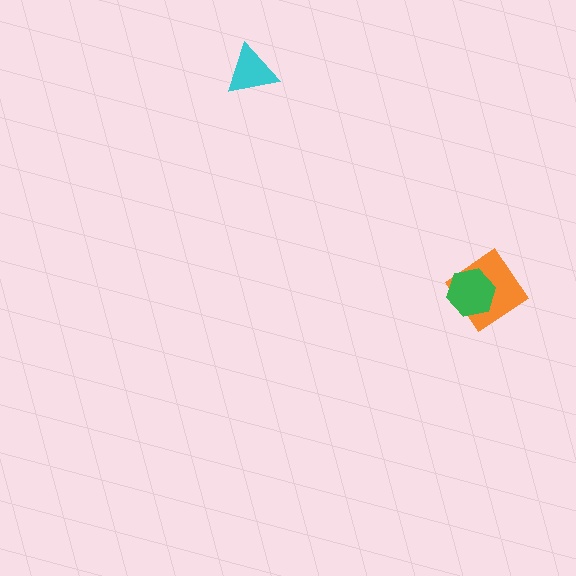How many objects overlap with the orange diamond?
1 object overlaps with the orange diamond.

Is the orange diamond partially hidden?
Yes, it is partially covered by another shape.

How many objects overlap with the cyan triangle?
0 objects overlap with the cyan triangle.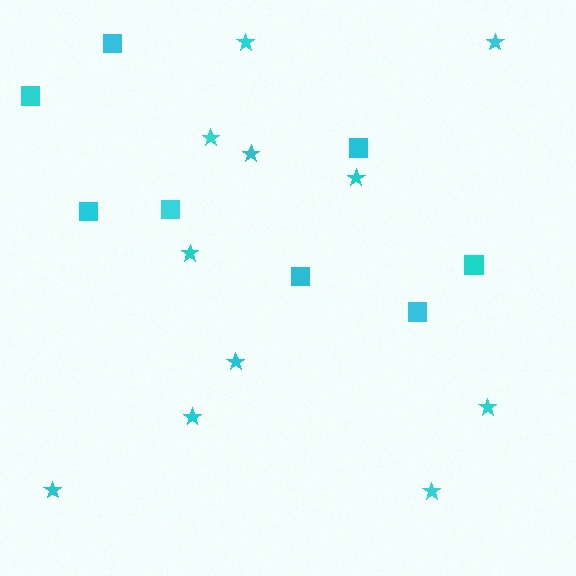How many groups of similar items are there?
There are 2 groups: one group of squares (8) and one group of stars (11).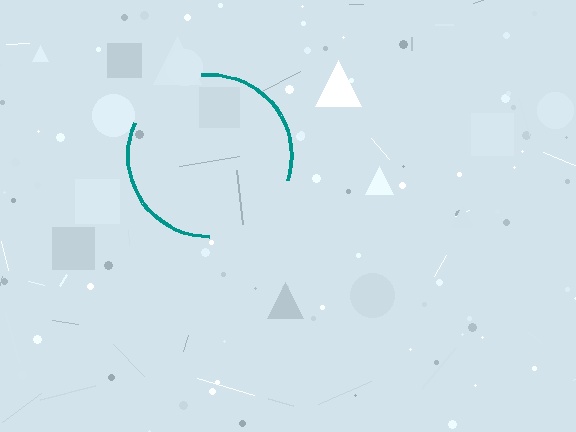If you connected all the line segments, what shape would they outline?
They would outline a circle.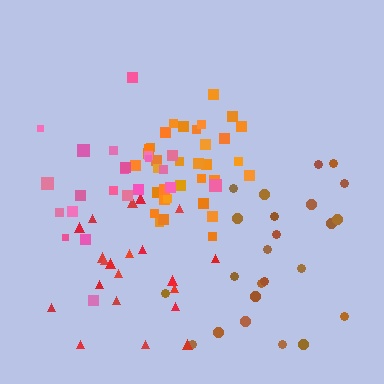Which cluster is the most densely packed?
Orange.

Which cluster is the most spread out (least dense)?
Brown.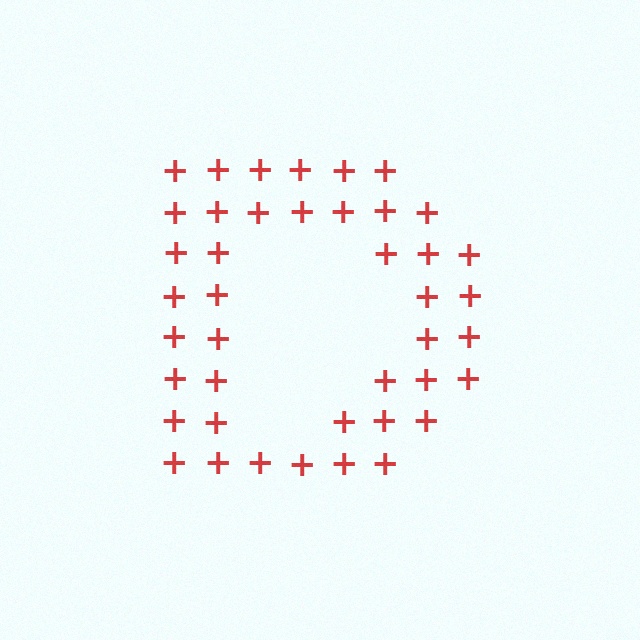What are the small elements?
The small elements are plus signs.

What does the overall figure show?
The overall figure shows the letter D.